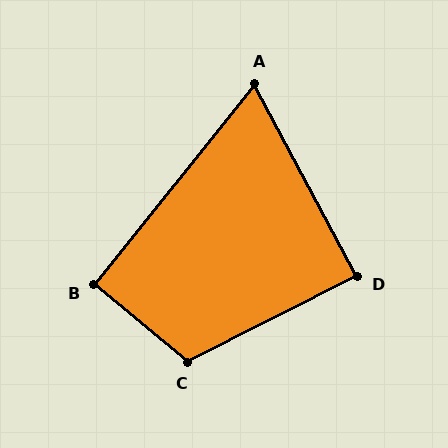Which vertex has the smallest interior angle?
A, at approximately 67 degrees.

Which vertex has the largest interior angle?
C, at approximately 113 degrees.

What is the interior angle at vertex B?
Approximately 91 degrees (approximately right).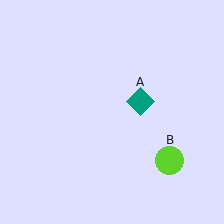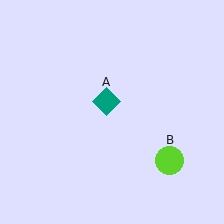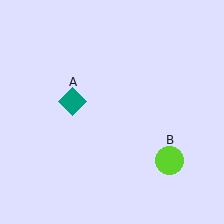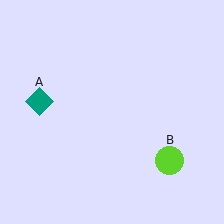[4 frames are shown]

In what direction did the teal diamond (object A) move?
The teal diamond (object A) moved left.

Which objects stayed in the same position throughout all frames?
Lime circle (object B) remained stationary.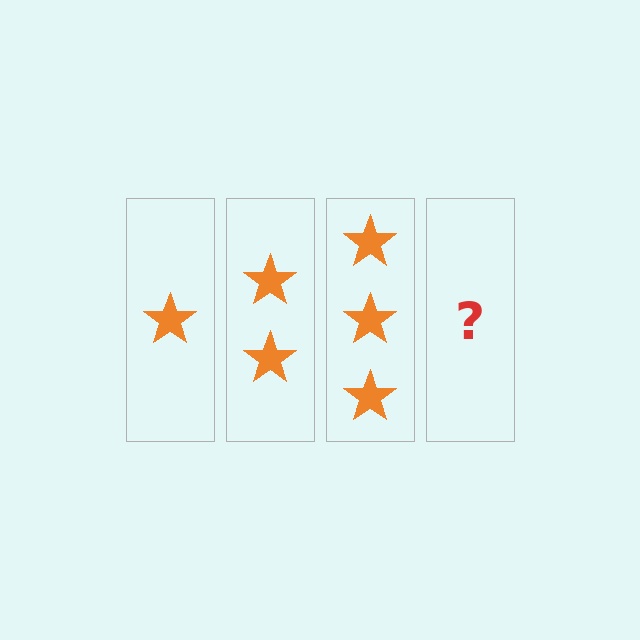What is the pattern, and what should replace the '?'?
The pattern is that each step adds one more star. The '?' should be 4 stars.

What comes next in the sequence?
The next element should be 4 stars.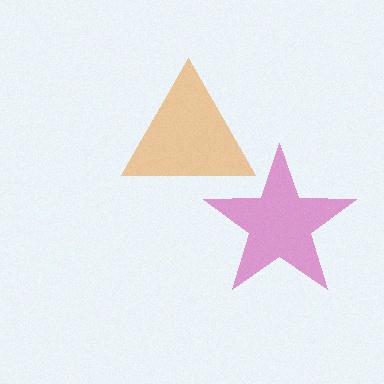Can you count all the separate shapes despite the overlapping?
Yes, there are 2 separate shapes.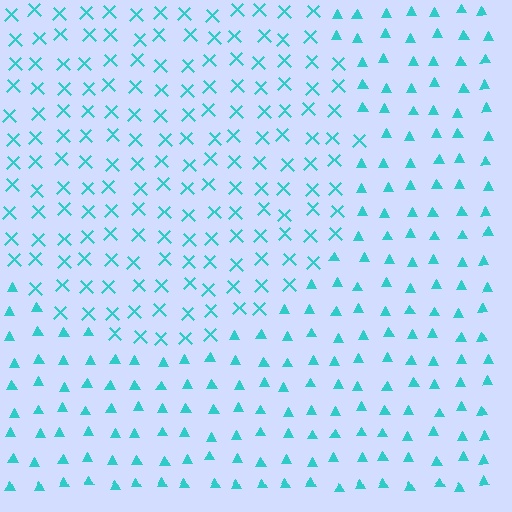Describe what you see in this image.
The image is filled with small cyan elements arranged in a uniform grid. A circle-shaped region contains X marks, while the surrounding area contains triangles. The boundary is defined purely by the change in element shape.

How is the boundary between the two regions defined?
The boundary is defined by a change in element shape: X marks inside vs. triangles outside. All elements share the same color and spacing.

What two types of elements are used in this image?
The image uses X marks inside the circle region and triangles outside it.